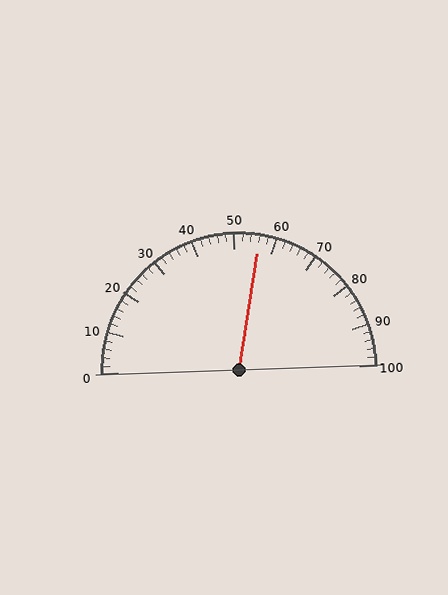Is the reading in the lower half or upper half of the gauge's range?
The reading is in the upper half of the range (0 to 100).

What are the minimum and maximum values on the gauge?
The gauge ranges from 0 to 100.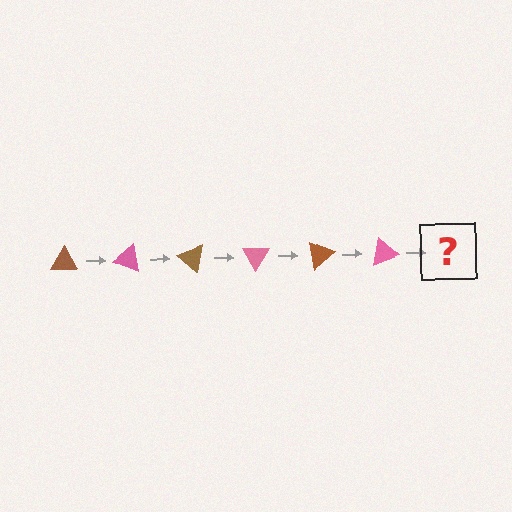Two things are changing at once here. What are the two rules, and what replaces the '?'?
The two rules are that it rotates 20 degrees each step and the color cycles through brown and pink. The '?' should be a brown triangle, rotated 120 degrees from the start.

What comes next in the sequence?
The next element should be a brown triangle, rotated 120 degrees from the start.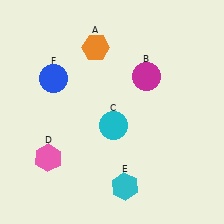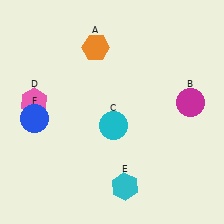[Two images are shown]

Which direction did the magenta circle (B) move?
The magenta circle (B) moved right.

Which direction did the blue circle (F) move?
The blue circle (F) moved down.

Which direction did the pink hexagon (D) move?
The pink hexagon (D) moved up.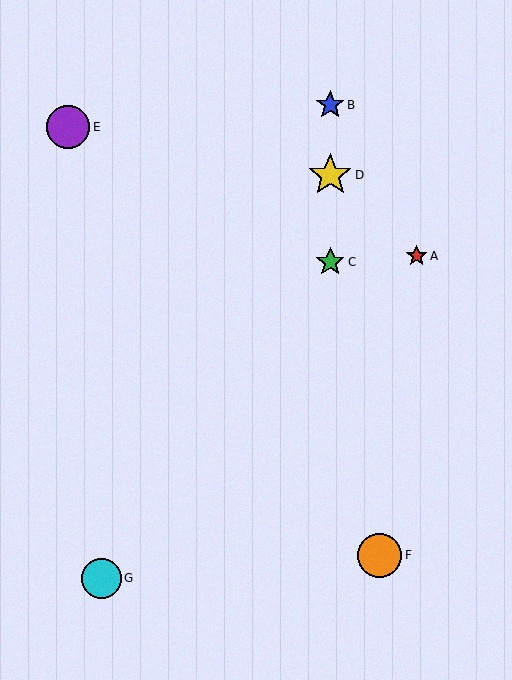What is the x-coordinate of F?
Object F is at x≈380.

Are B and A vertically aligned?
No, B is at x≈330 and A is at x≈417.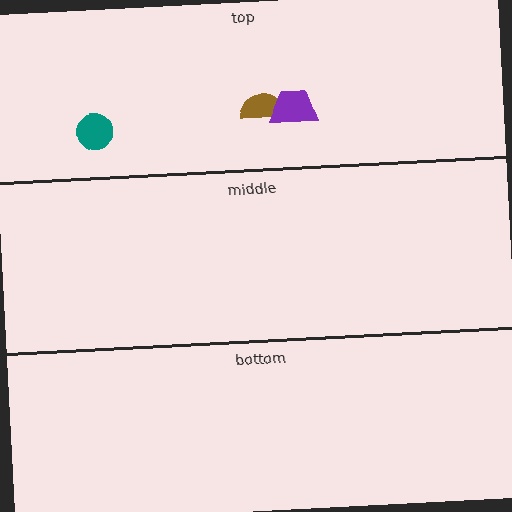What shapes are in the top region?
The teal circle, the brown semicircle, the purple trapezoid.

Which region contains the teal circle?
The top region.